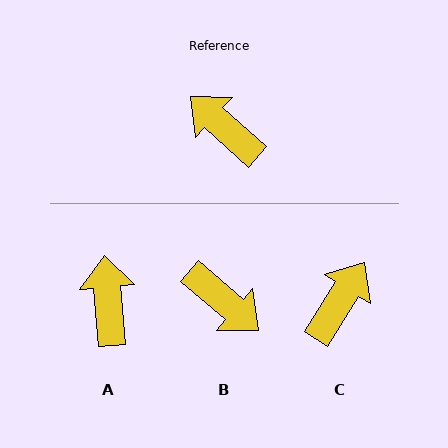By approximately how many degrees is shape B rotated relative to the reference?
Approximately 178 degrees clockwise.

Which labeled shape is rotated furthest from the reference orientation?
B, about 178 degrees away.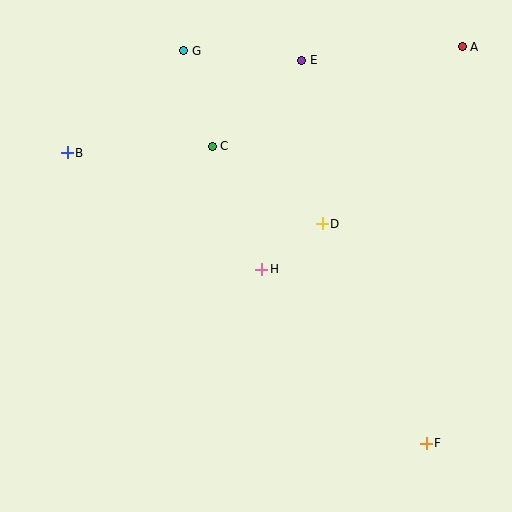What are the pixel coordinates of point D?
Point D is at (322, 224).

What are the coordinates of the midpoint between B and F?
The midpoint between B and F is at (247, 298).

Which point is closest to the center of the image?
Point H at (262, 269) is closest to the center.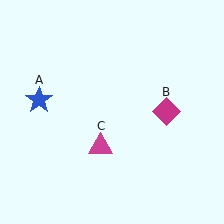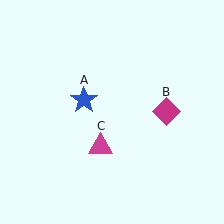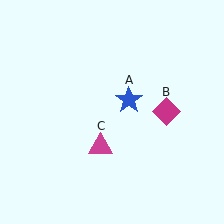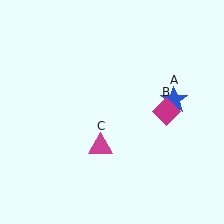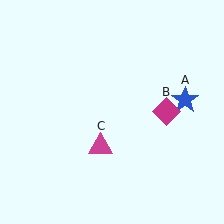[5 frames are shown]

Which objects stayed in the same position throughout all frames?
Magenta diamond (object B) and magenta triangle (object C) remained stationary.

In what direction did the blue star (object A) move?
The blue star (object A) moved right.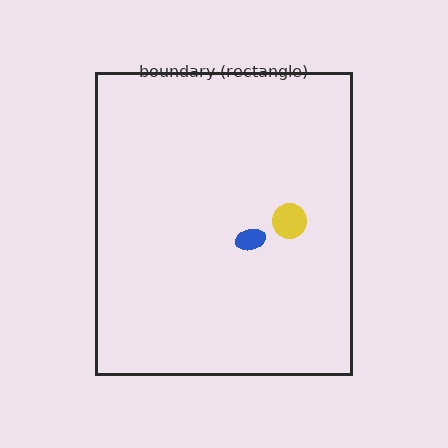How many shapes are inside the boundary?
2 inside, 0 outside.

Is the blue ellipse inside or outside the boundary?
Inside.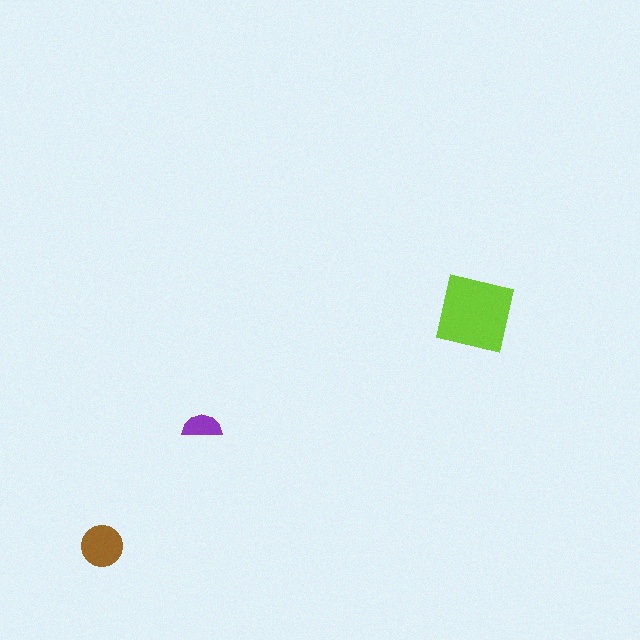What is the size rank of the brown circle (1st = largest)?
2nd.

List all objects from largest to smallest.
The lime square, the brown circle, the purple semicircle.